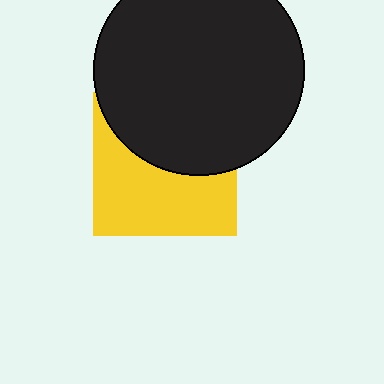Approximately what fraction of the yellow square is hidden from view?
Roughly 47% of the yellow square is hidden behind the black circle.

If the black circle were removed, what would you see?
You would see the complete yellow square.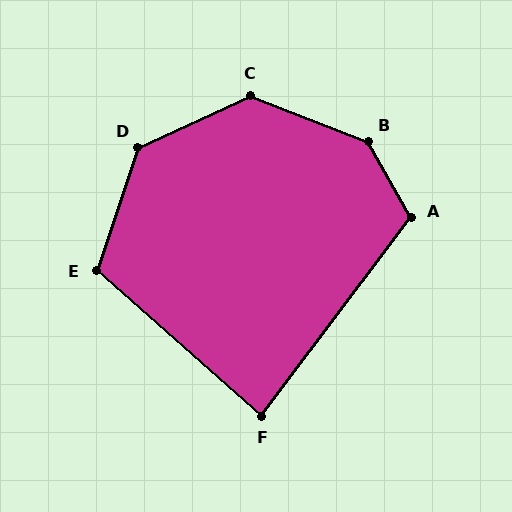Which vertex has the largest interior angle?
B, at approximately 141 degrees.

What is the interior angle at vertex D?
Approximately 133 degrees (obtuse).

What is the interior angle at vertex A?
Approximately 113 degrees (obtuse).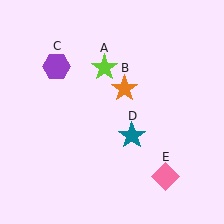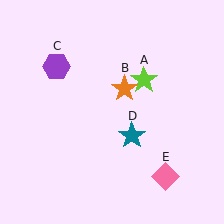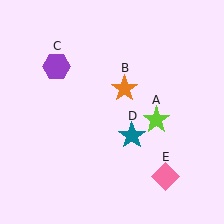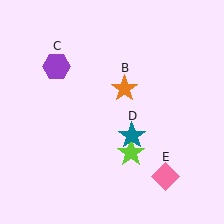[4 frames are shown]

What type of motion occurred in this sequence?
The lime star (object A) rotated clockwise around the center of the scene.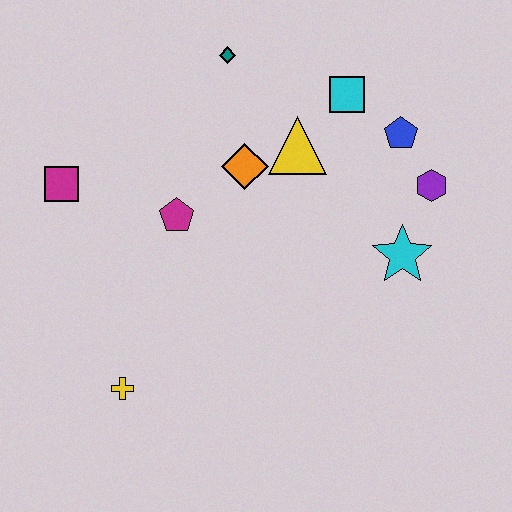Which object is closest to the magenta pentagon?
The orange diamond is closest to the magenta pentagon.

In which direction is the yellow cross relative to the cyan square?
The yellow cross is below the cyan square.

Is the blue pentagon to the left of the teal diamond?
No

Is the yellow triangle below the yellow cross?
No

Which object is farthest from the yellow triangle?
The yellow cross is farthest from the yellow triangle.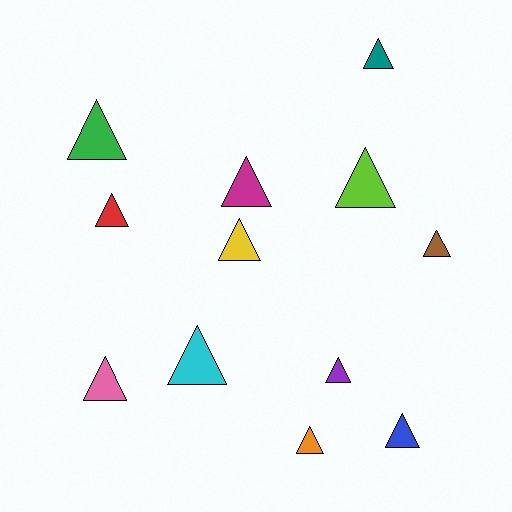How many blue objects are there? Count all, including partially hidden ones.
There is 1 blue object.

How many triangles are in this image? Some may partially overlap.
There are 12 triangles.